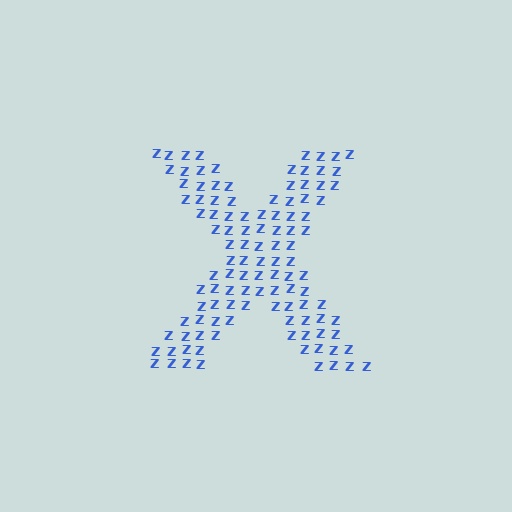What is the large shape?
The large shape is the letter X.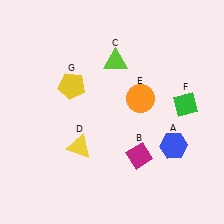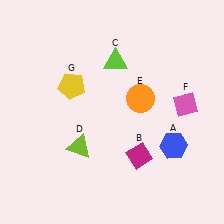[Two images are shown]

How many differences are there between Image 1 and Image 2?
There are 2 differences between the two images.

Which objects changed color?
D changed from yellow to lime. F changed from green to pink.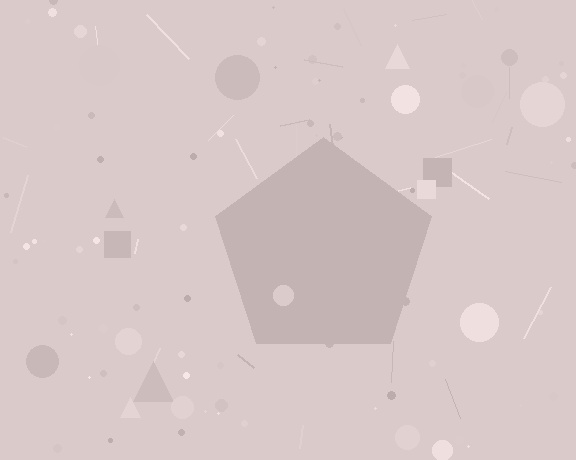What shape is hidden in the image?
A pentagon is hidden in the image.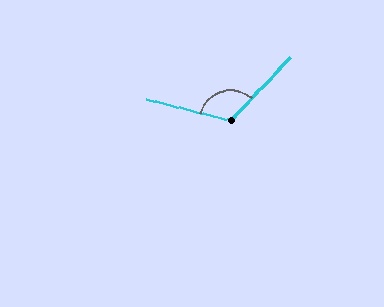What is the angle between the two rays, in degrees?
Approximately 119 degrees.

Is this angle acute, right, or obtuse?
It is obtuse.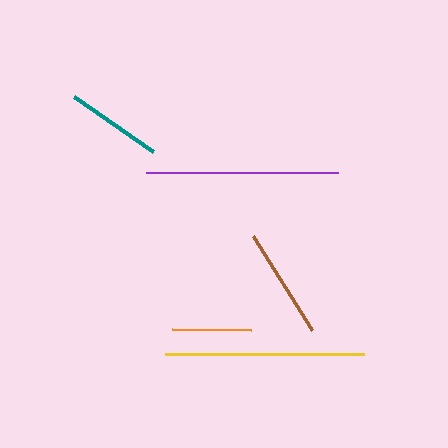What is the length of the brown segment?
The brown segment is approximately 112 pixels long.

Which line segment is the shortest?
The orange line is the shortest at approximately 79 pixels.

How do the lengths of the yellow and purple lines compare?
The yellow and purple lines are approximately the same length.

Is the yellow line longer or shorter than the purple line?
The yellow line is longer than the purple line.